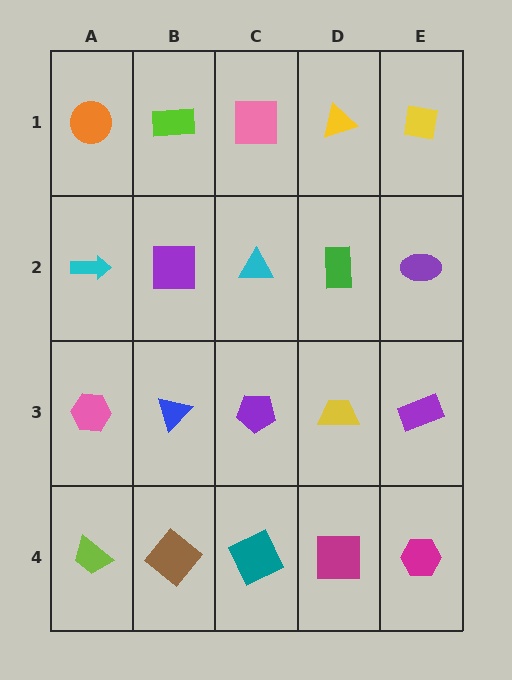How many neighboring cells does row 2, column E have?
3.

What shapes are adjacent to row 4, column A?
A pink hexagon (row 3, column A), a brown diamond (row 4, column B).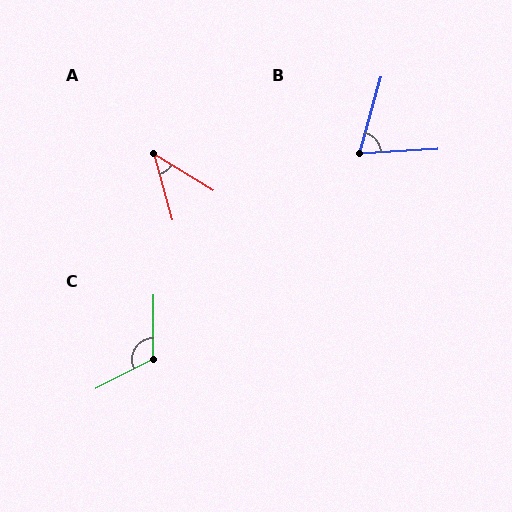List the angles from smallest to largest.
A (42°), B (71°), C (117°).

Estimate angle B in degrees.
Approximately 71 degrees.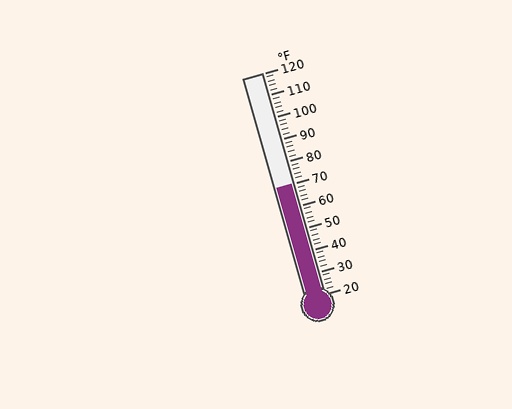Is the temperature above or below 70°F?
The temperature is at 70°F.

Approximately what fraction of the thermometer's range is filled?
The thermometer is filled to approximately 50% of its range.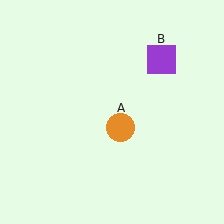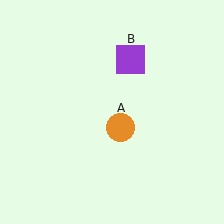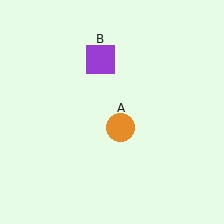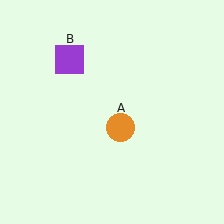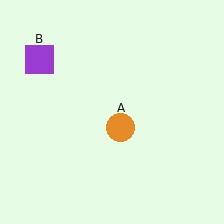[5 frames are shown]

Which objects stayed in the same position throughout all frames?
Orange circle (object A) remained stationary.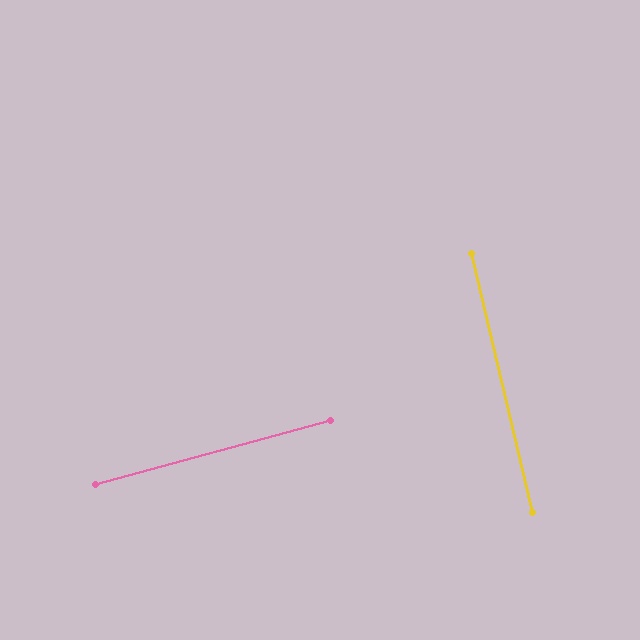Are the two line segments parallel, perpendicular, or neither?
Perpendicular — they meet at approximately 88°.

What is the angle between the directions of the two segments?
Approximately 88 degrees.